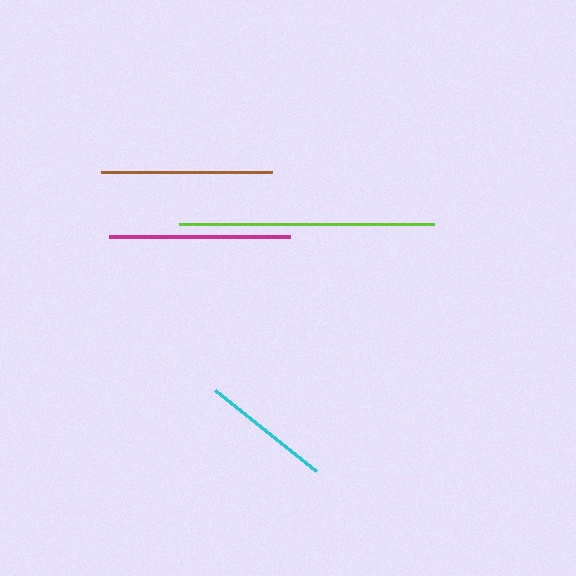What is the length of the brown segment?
The brown segment is approximately 172 pixels long.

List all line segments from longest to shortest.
From longest to shortest: lime, magenta, brown, cyan.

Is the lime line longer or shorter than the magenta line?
The lime line is longer than the magenta line.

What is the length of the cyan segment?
The cyan segment is approximately 130 pixels long.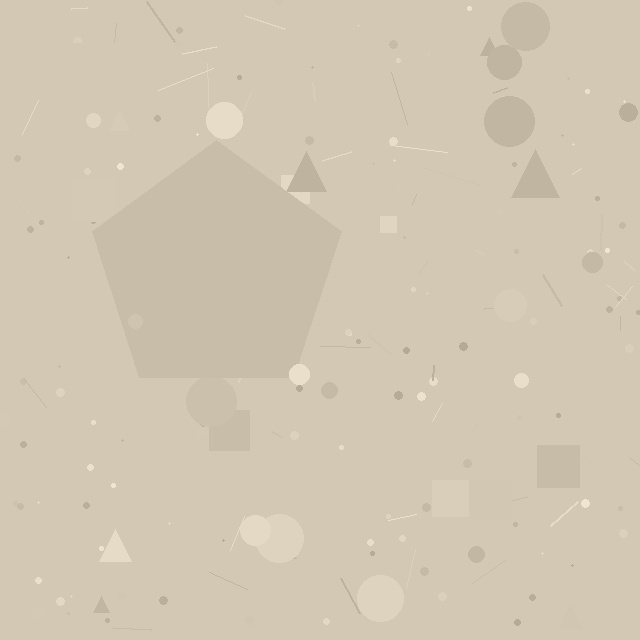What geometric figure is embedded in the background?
A pentagon is embedded in the background.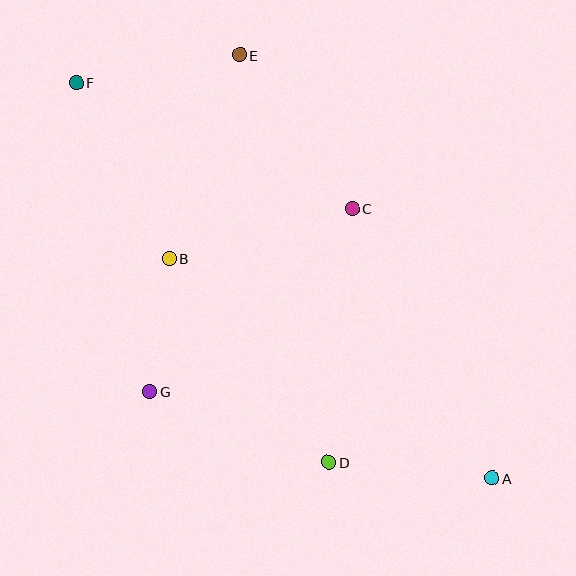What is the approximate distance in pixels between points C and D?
The distance between C and D is approximately 255 pixels.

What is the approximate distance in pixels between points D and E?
The distance between D and E is approximately 417 pixels.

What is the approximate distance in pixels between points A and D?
The distance between A and D is approximately 165 pixels.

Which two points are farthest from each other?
Points A and F are farthest from each other.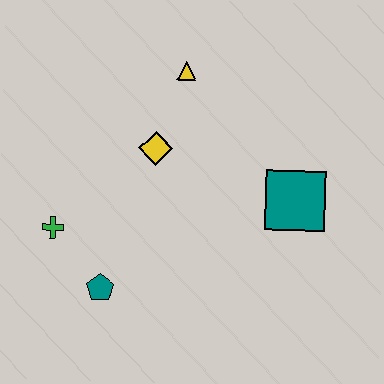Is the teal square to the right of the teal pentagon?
Yes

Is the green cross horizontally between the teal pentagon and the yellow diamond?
No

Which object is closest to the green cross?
The teal pentagon is closest to the green cross.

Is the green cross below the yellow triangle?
Yes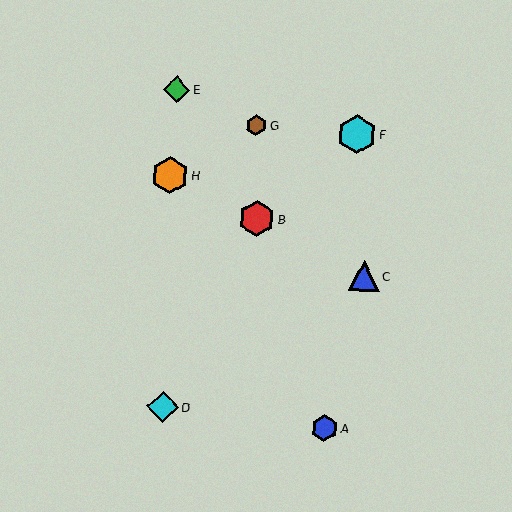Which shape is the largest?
The cyan hexagon (labeled F) is the largest.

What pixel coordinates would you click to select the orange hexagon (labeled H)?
Click at (170, 175) to select the orange hexagon H.